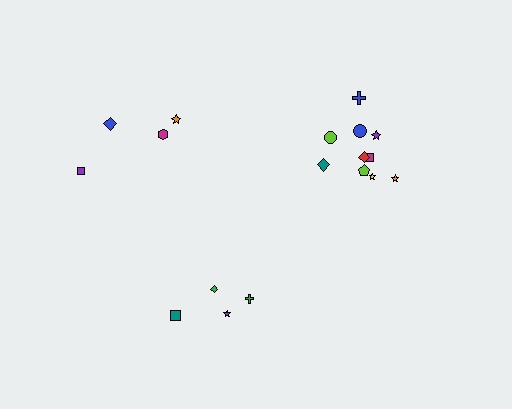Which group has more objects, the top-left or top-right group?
The top-right group.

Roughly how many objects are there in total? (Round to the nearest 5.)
Roughly 20 objects in total.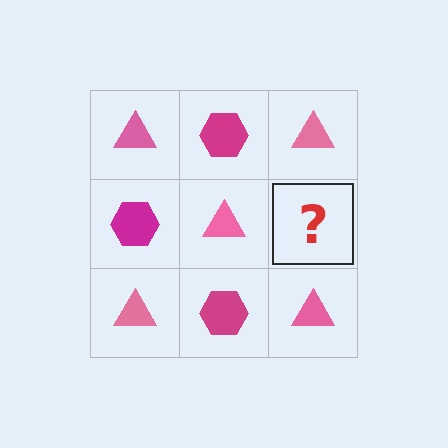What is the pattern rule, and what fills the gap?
The rule is that it alternates pink triangle and magenta hexagon in a checkerboard pattern. The gap should be filled with a magenta hexagon.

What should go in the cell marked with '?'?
The missing cell should contain a magenta hexagon.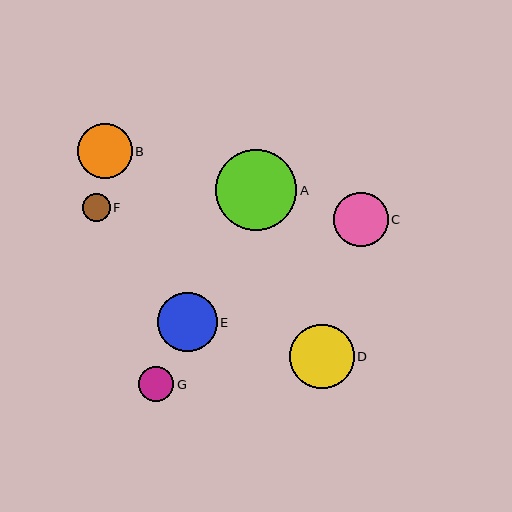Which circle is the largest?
Circle A is the largest with a size of approximately 81 pixels.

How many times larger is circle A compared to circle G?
Circle A is approximately 2.3 times the size of circle G.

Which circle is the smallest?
Circle F is the smallest with a size of approximately 28 pixels.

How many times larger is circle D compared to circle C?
Circle D is approximately 1.2 times the size of circle C.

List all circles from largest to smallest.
From largest to smallest: A, D, E, B, C, G, F.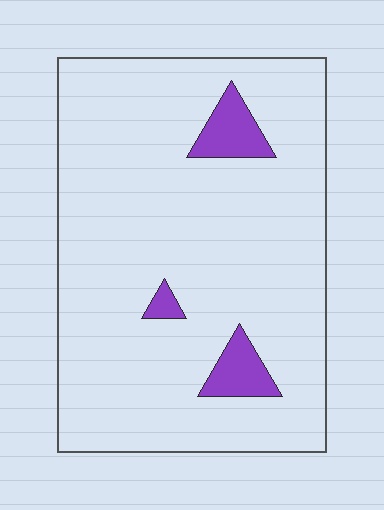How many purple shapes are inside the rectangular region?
3.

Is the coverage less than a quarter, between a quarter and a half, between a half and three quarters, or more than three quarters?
Less than a quarter.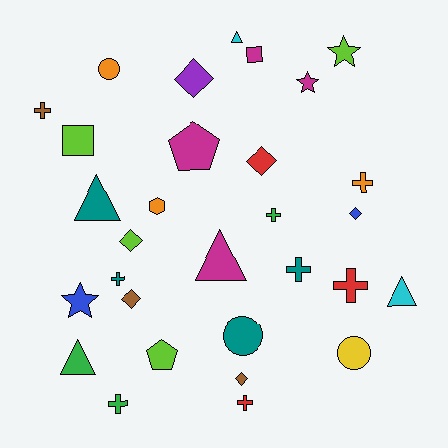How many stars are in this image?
There are 3 stars.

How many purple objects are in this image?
There is 1 purple object.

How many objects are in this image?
There are 30 objects.